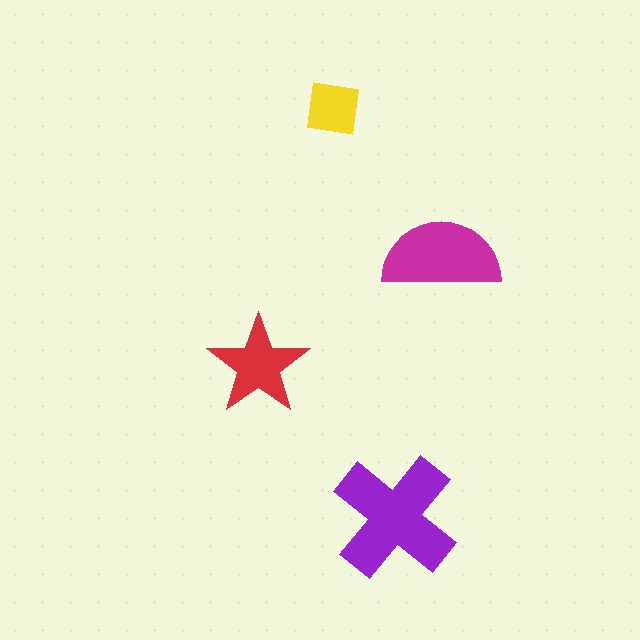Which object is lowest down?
The purple cross is bottommost.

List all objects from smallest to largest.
The yellow square, the red star, the magenta semicircle, the purple cross.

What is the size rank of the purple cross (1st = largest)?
1st.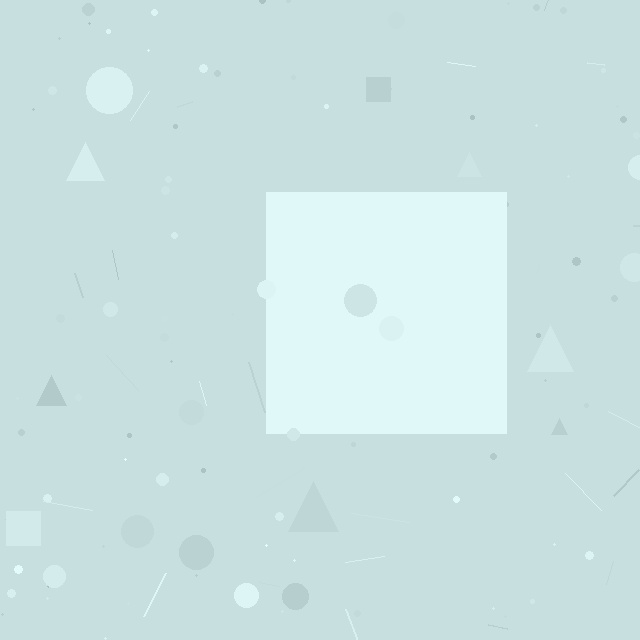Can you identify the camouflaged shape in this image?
The camouflaged shape is a square.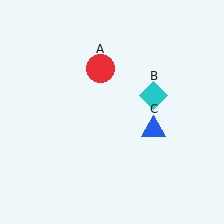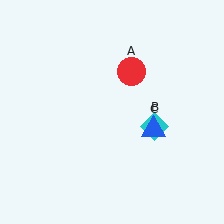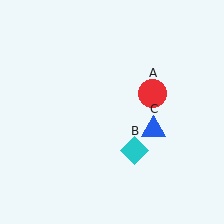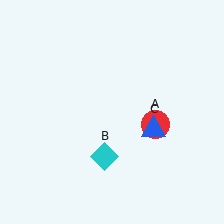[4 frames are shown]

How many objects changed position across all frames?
2 objects changed position: red circle (object A), cyan diamond (object B).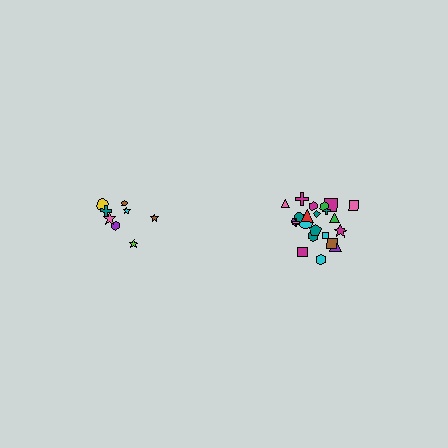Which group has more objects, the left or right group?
The right group.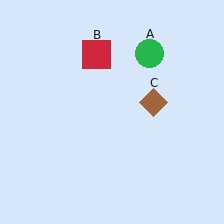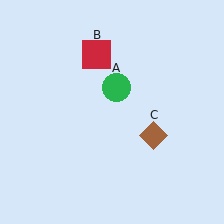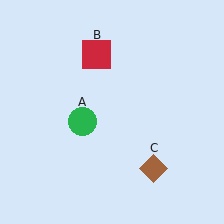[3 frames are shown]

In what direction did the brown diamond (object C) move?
The brown diamond (object C) moved down.